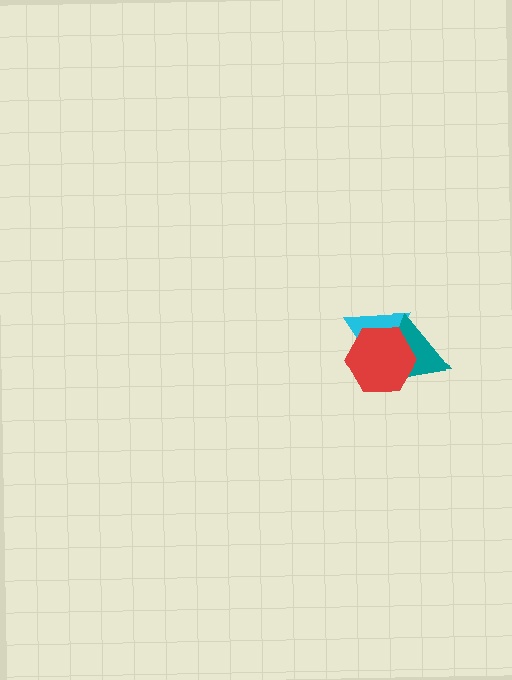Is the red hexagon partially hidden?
No, no other shape covers it.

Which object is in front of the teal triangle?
The red hexagon is in front of the teal triangle.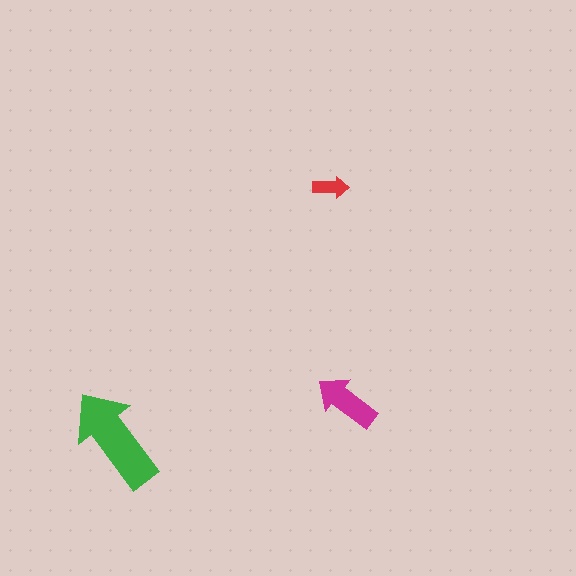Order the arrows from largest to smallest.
the green one, the magenta one, the red one.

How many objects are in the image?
There are 3 objects in the image.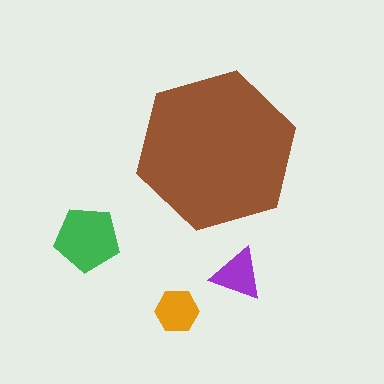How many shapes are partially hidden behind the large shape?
0 shapes are partially hidden.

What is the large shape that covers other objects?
A brown hexagon.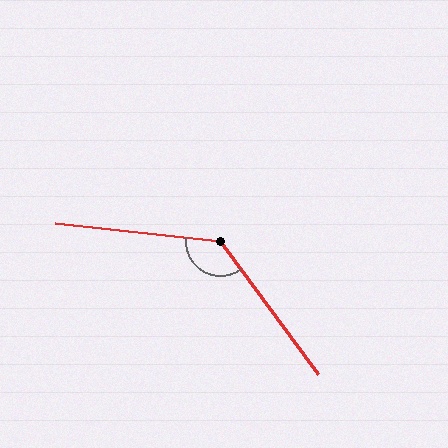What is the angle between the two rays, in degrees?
Approximately 133 degrees.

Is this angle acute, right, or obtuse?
It is obtuse.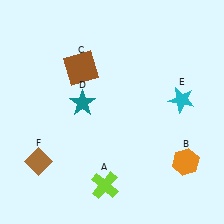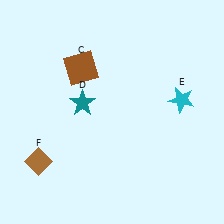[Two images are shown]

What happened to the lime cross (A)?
The lime cross (A) was removed in Image 2. It was in the bottom-left area of Image 1.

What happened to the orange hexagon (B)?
The orange hexagon (B) was removed in Image 2. It was in the bottom-right area of Image 1.